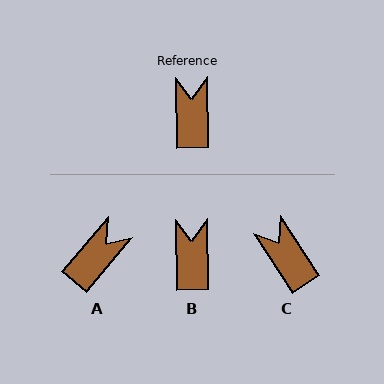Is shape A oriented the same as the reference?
No, it is off by about 42 degrees.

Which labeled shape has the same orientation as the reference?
B.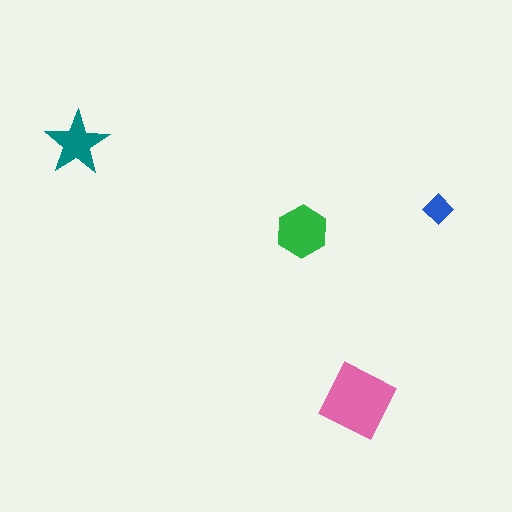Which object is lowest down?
The pink square is bottommost.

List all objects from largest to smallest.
The pink square, the green hexagon, the teal star, the blue diamond.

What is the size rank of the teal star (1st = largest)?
3rd.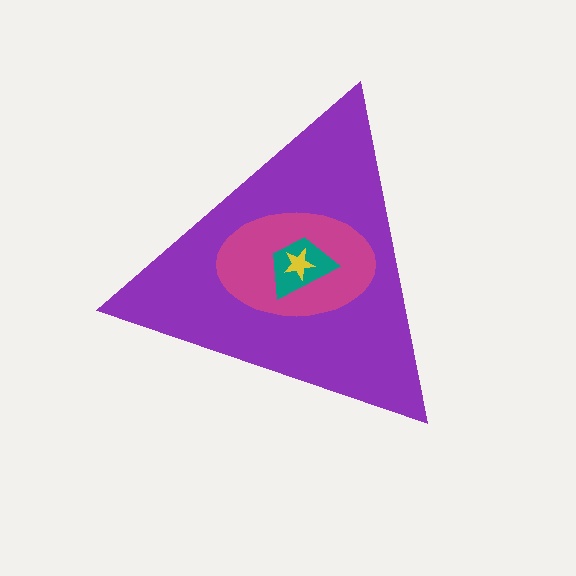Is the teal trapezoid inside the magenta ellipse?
Yes.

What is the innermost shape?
The yellow star.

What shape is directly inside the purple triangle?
The magenta ellipse.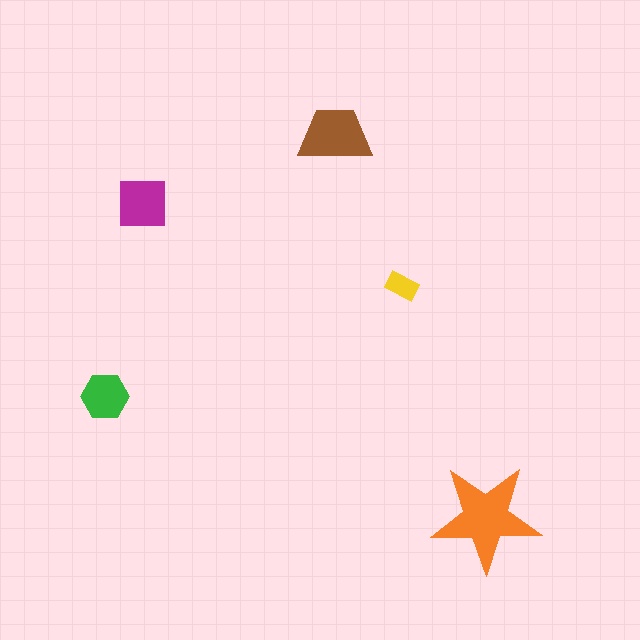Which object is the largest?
The orange star.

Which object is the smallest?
The yellow rectangle.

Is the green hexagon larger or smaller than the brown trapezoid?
Smaller.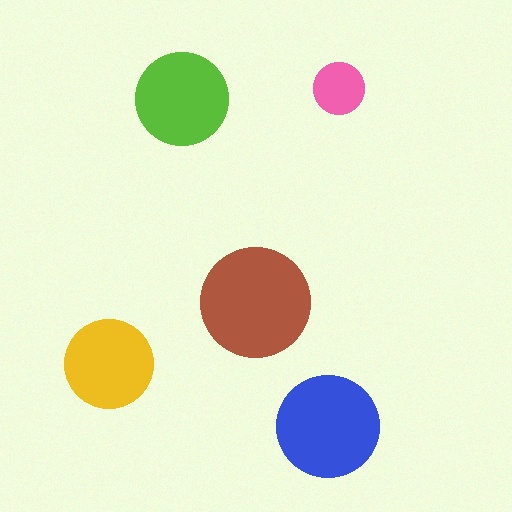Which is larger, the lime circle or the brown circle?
The brown one.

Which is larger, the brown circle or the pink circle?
The brown one.